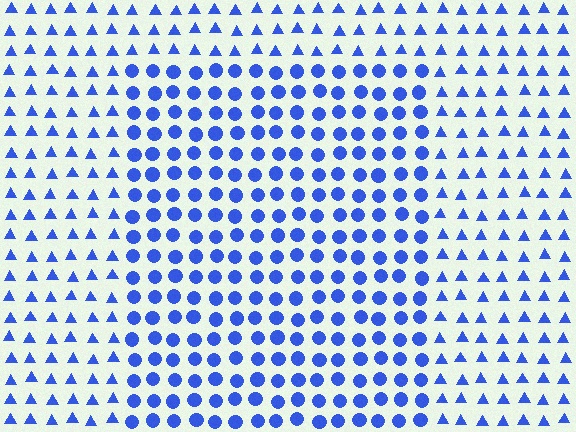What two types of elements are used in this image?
The image uses circles inside the rectangle region and triangles outside it.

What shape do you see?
I see a rectangle.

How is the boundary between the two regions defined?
The boundary is defined by a change in element shape: circles inside vs. triangles outside. All elements share the same color and spacing.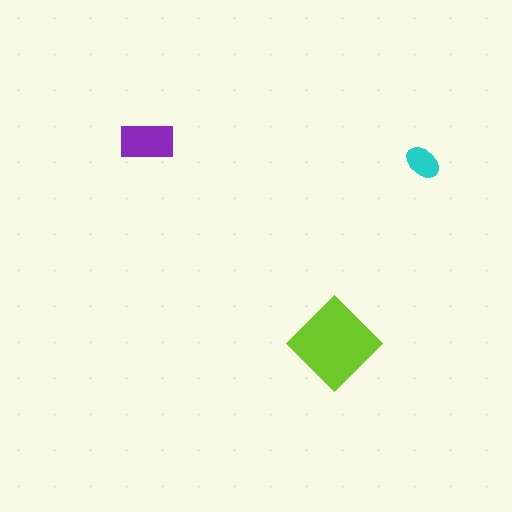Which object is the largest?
The lime diamond.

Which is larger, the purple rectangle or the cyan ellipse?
The purple rectangle.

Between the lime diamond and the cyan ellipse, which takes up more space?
The lime diamond.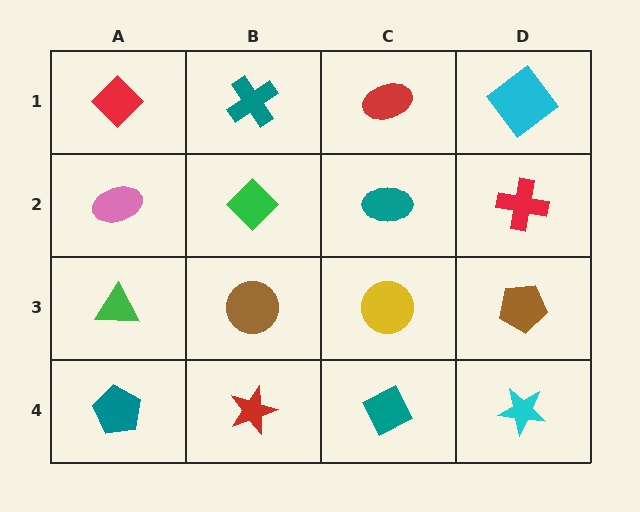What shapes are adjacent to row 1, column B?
A green diamond (row 2, column B), a red diamond (row 1, column A), a red ellipse (row 1, column C).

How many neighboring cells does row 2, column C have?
4.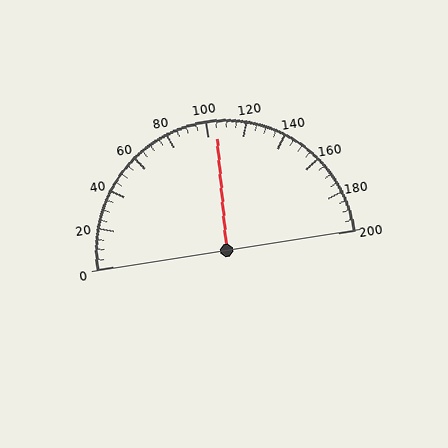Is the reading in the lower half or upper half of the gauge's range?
The reading is in the upper half of the range (0 to 200).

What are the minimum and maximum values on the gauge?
The gauge ranges from 0 to 200.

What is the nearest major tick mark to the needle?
The nearest major tick mark is 100.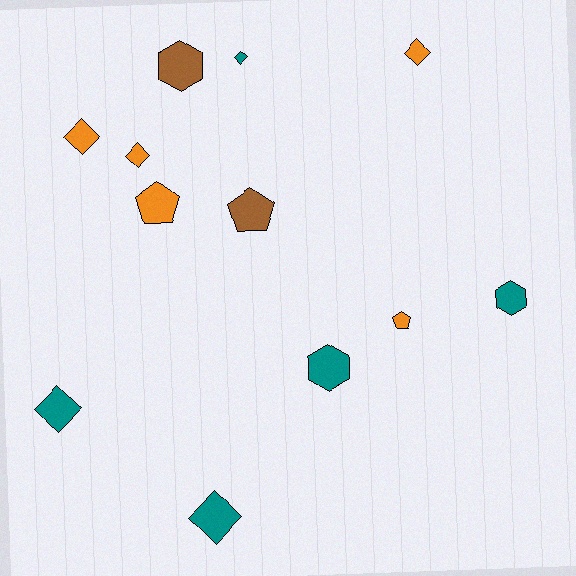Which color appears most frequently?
Teal, with 5 objects.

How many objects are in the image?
There are 12 objects.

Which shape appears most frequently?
Diamond, with 6 objects.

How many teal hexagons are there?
There are 2 teal hexagons.